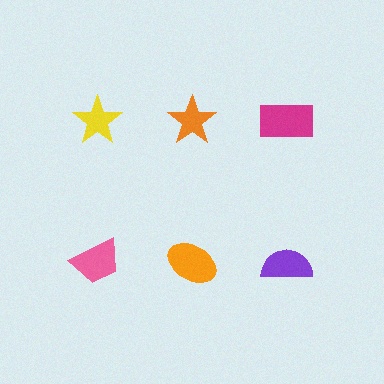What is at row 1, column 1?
A yellow star.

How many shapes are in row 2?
3 shapes.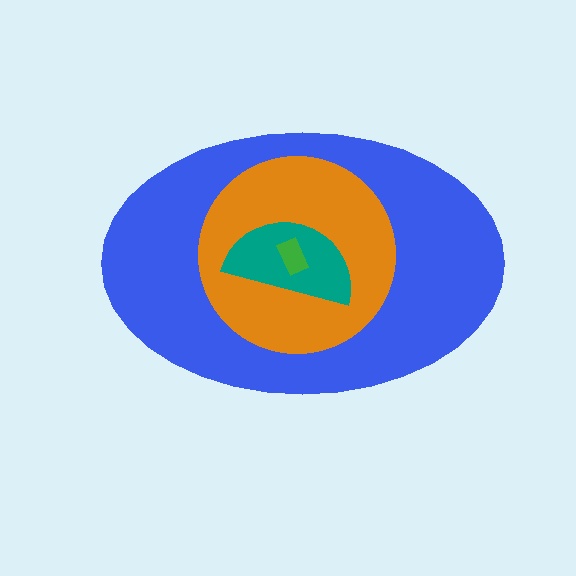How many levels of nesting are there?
4.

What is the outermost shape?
The blue ellipse.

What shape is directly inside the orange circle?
The teal semicircle.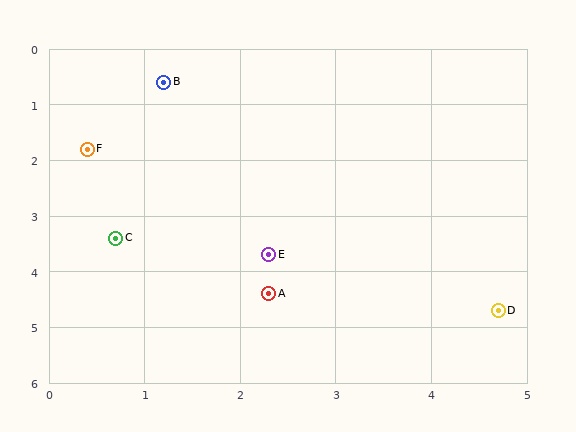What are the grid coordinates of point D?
Point D is at approximately (4.7, 4.7).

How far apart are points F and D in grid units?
Points F and D are about 5.2 grid units apart.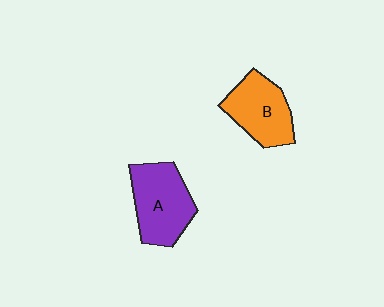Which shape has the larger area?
Shape A (purple).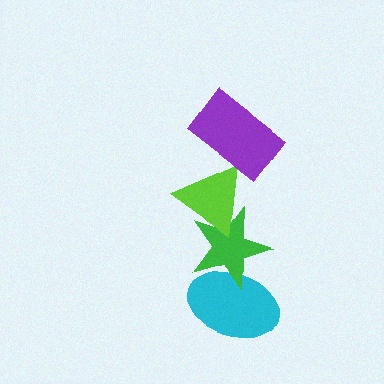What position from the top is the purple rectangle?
The purple rectangle is 1st from the top.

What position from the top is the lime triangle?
The lime triangle is 2nd from the top.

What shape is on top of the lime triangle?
The purple rectangle is on top of the lime triangle.